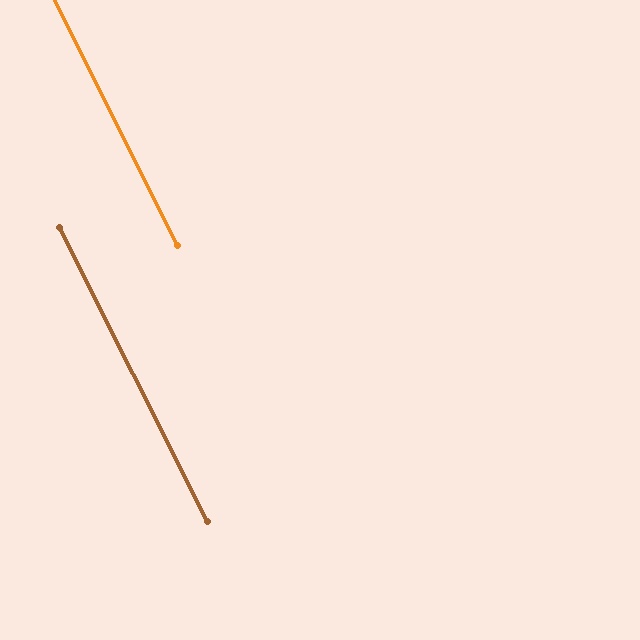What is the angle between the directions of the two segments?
Approximately 0 degrees.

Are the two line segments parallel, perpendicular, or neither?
Parallel — their directions differ by only 0.3°.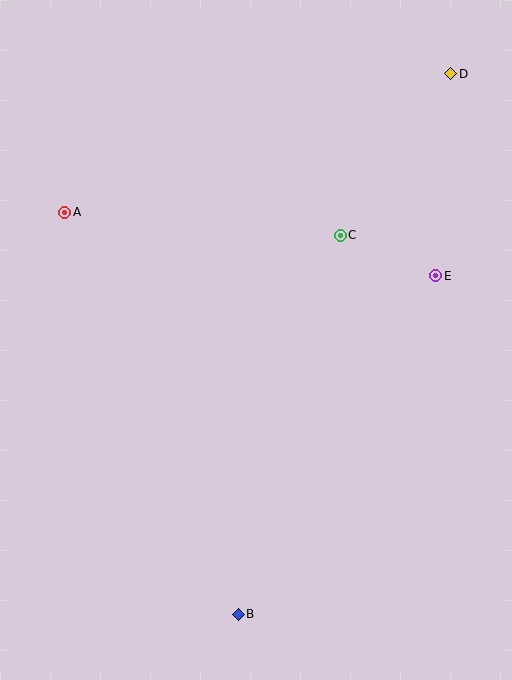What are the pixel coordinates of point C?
Point C is at (340, 235).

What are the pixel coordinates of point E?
Point E is at (436, 276).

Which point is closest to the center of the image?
Point C at (340, 235) is closest to the center.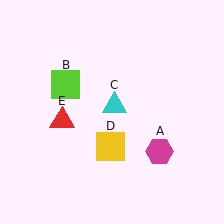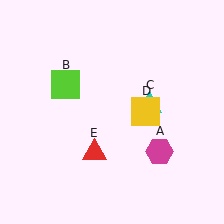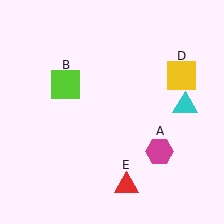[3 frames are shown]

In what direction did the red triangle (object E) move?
The red triangle (object E) moved down and to the right.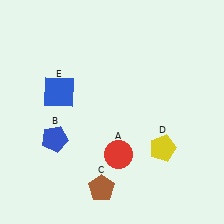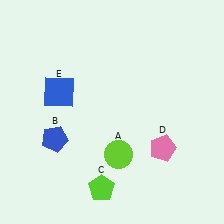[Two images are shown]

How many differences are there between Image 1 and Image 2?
There are 3 differences between the two images.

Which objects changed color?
A changed from red to lime. C changed from brown to lime. D changed from yellow to pink.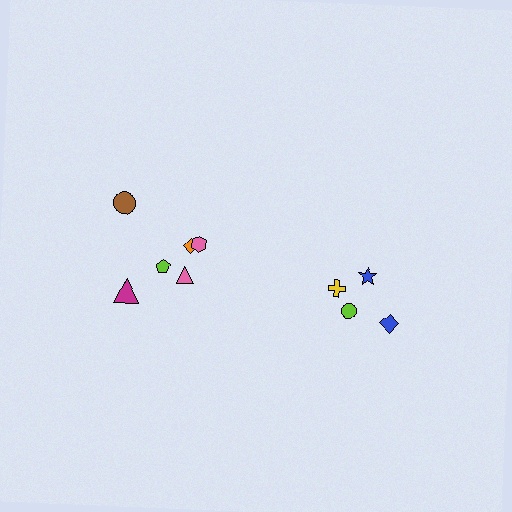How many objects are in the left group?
There are 6 objects.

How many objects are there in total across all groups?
There are 10 objects.